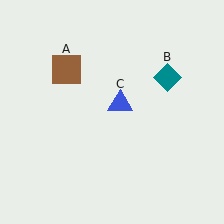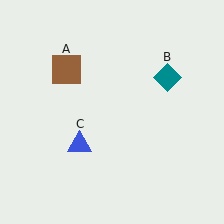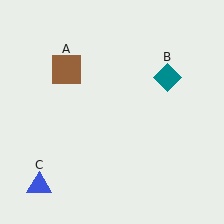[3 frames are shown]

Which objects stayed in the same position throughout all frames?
Brown square (object A) and teal diamond (object B) remained stationary.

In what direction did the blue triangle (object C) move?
The blue triangle (object C) moved down and to the left.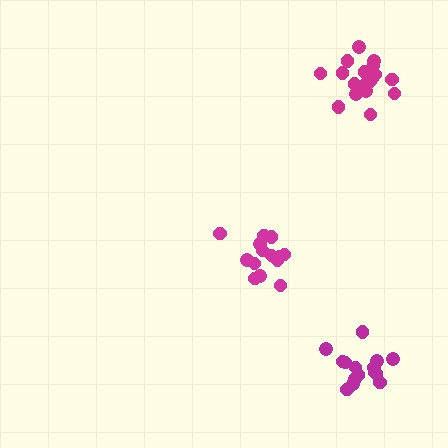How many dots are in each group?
Group 1: 15 dots, Group 2: 14 dots, Group 3: 19 dots (48 total).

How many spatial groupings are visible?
There are 3 spatial groupings.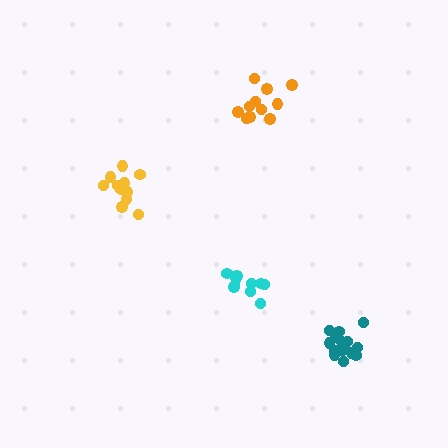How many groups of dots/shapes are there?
There are 4 groups.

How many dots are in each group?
Group 1: 10 dots, Group 2: 16 dots, Group 3: 11 dots, Group 4: 11 dots (48 total).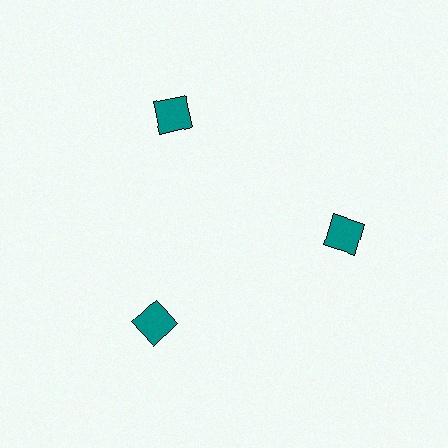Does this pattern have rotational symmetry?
Yes, this pattern has 3-fold rotational symmetry. It looks the same after rotating 120 degrees around the center.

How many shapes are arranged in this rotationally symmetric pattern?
There are 3 shapes, arranged in 3 groups of 1.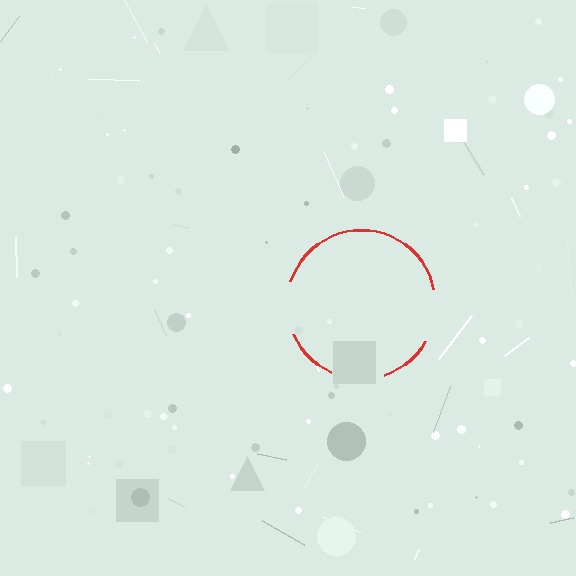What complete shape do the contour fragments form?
The contour fragments form a circle.